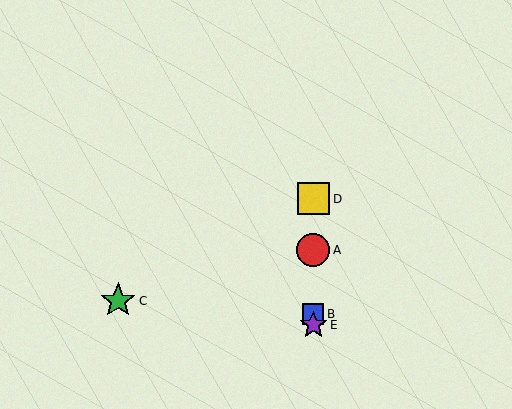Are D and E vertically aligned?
Yes, both are at x≈313.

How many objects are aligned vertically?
4 objects (A, B, D, E) are aligned vertically.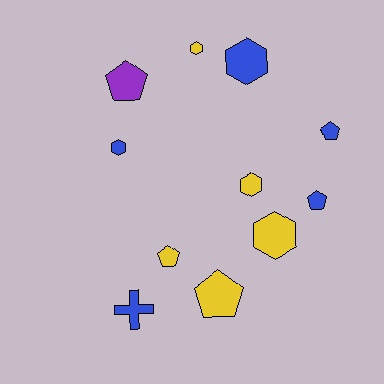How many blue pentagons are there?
There are 2 blue pentagons.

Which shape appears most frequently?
Pentagon, with 5 objects.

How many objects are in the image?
There are 11 objects.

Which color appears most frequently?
Yellow, with 5 objects.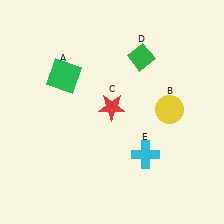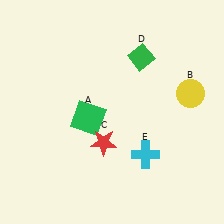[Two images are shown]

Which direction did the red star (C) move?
The red star (C) moved down.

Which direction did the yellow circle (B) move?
The yellow circle (B) moved right.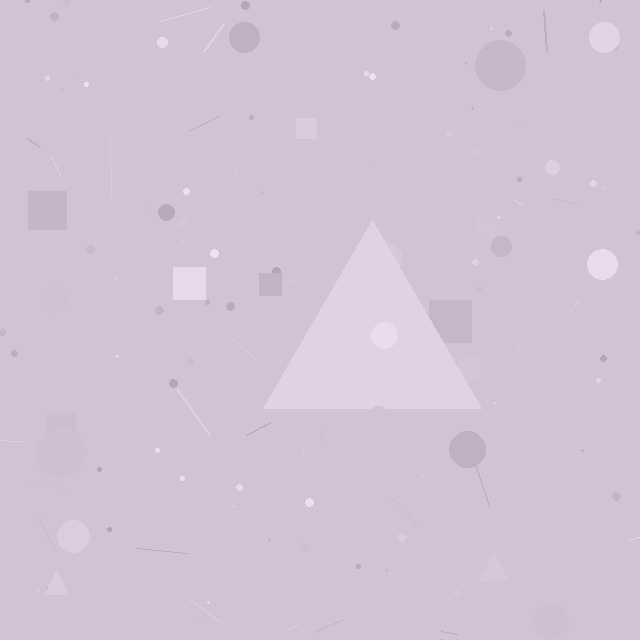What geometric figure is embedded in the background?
A triangle is embedded in the background.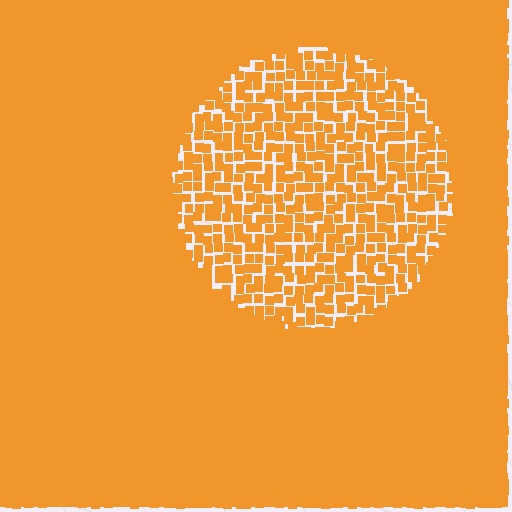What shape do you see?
I see a circle.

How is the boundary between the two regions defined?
The boundary is defined by a change in element density (approximately 2.4x ratio). All elements are the same color, size, and shape.